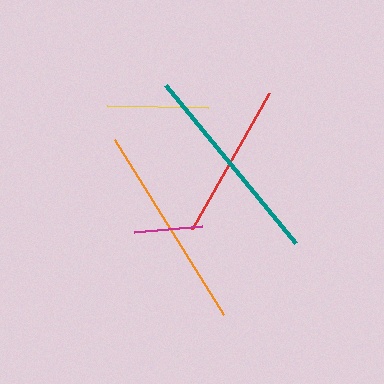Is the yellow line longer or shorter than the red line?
The red line is longer than the yellow line.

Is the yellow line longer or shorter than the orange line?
The orange line is longer than the yellow line.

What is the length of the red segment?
The red segment is approximately 156 pixels long.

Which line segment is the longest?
The orange line is the longest at approximately 207 pixels.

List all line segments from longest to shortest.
From longest to shortest: orange, teal, red, yellow, magenta.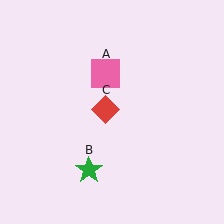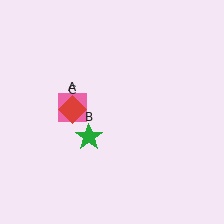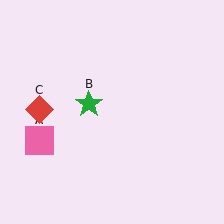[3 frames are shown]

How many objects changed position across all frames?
3 objects changed position: pink square (object A), green star (object B), red diamond (object C).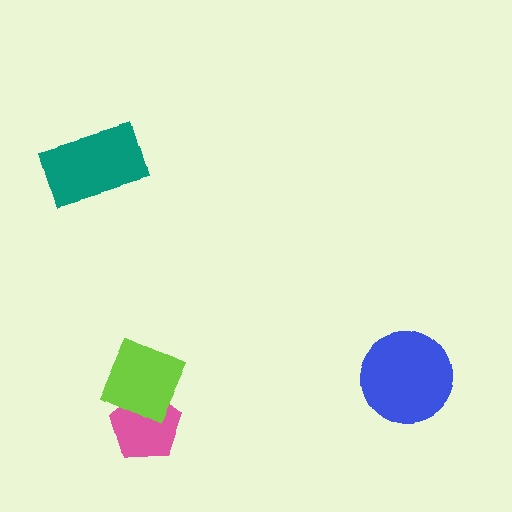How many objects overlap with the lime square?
1 object overlaps with the lime square.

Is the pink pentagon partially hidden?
Yes, it is partially covered by another shape.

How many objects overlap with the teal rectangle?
0 objects overlap with the teal rectangle.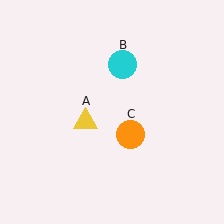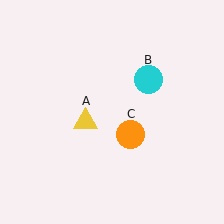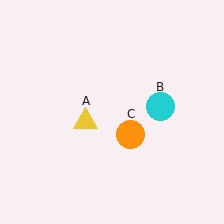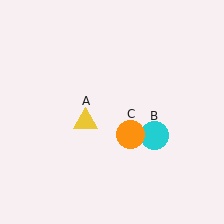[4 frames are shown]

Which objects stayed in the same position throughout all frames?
Yellow triangle (object A) and orange circle (object C) remained stationary.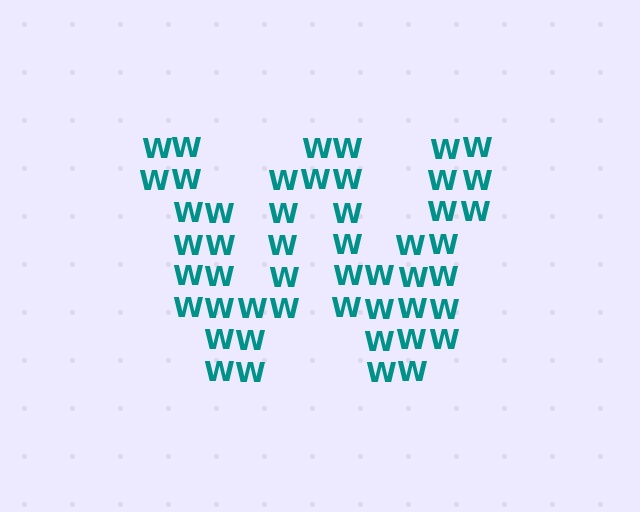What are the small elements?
The small elements are letter W's.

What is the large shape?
The large shape is the letter W.